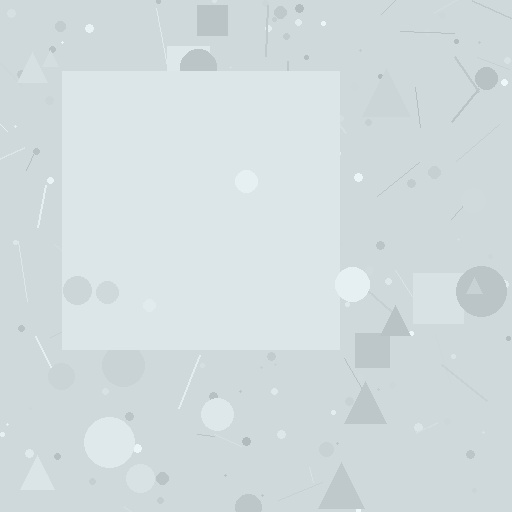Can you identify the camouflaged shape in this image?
The camouflaged shape is a square.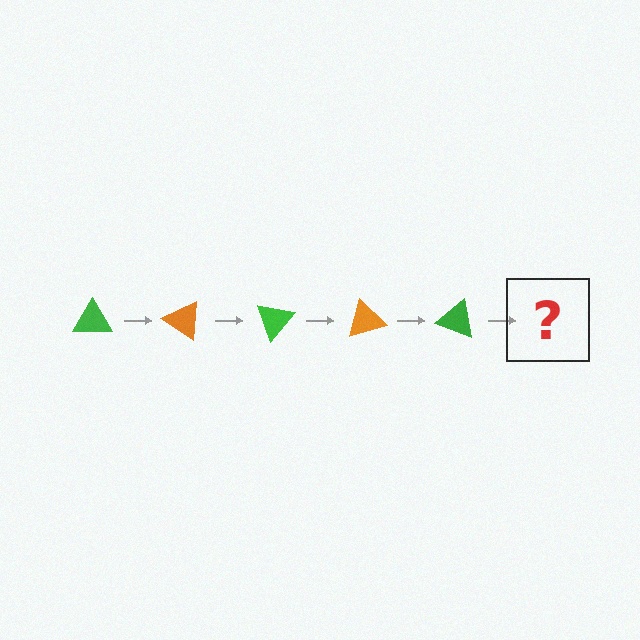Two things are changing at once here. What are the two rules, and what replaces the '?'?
The two rules are that it rotates 35 degrees each step and the color cycles through green and orange. The '?' should be an orange triangle, rotated 175 degrees from the start.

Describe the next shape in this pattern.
It should be an orange triangle, rotated 175 degrees from the start.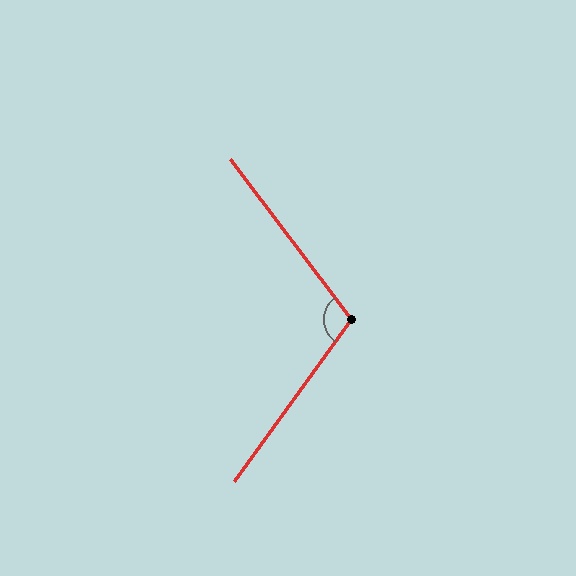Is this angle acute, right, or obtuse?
It is obtuse.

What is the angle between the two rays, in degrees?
Approximately 107 degrees.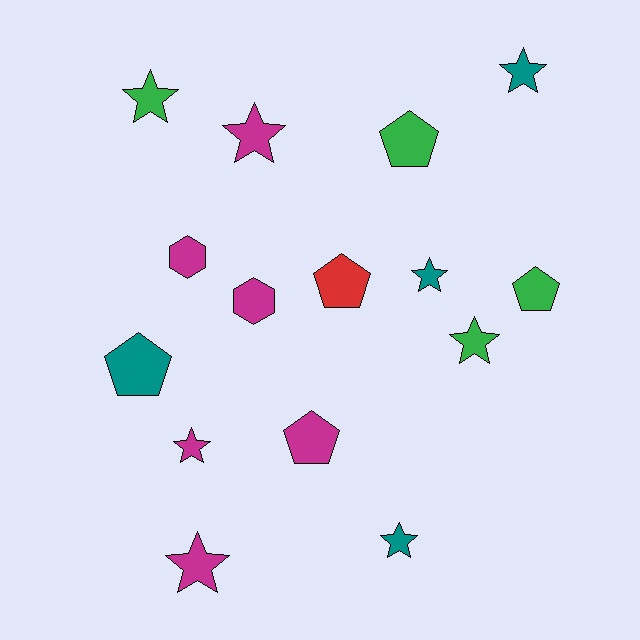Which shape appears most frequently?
Star, with 8 objects.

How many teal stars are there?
There are 3 teal stars.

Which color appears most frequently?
Magenta, with 6 objects.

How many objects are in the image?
There are 15 objects.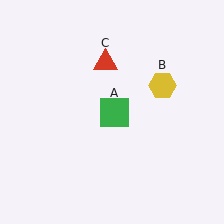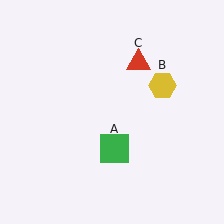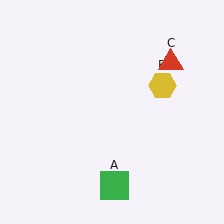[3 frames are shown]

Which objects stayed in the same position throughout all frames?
Yellow hexagon (object B) remained stationary.